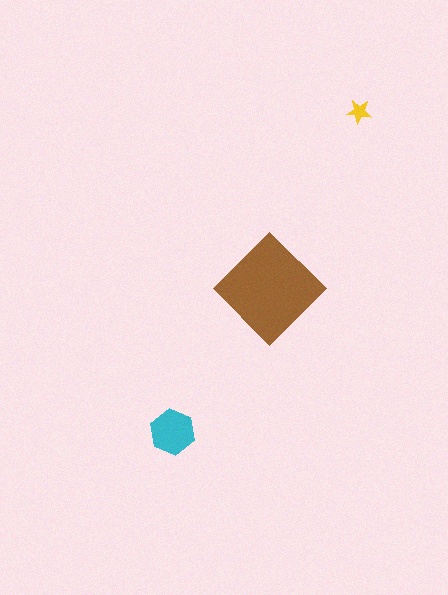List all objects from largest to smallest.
The brown diamond, the cyan hexagon, the yellow star.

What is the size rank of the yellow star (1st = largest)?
3rd.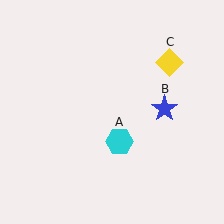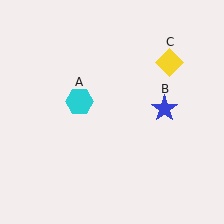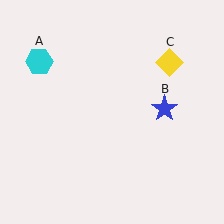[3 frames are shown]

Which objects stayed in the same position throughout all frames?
Blue star (object B) and yellow diamond (object C) remained stationary.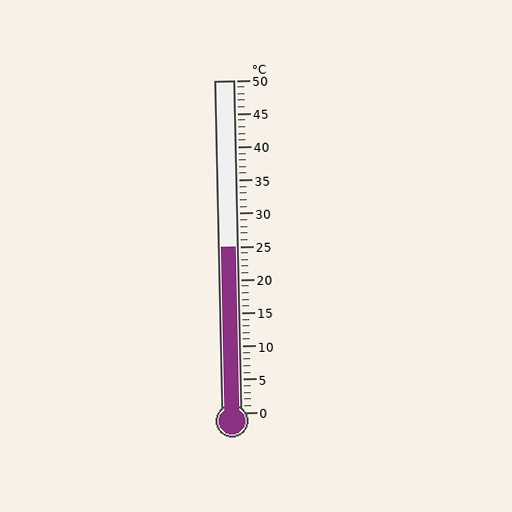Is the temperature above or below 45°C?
The temperature is below 45°C.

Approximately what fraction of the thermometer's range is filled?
The thermometer is filled to approximately 50% of its range.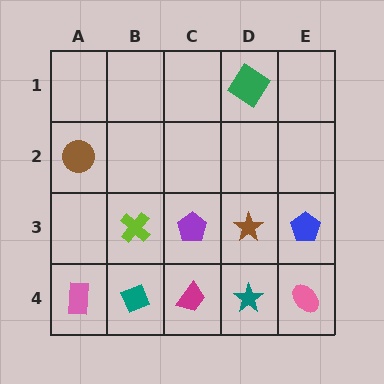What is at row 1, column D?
A green diamond.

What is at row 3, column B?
A lime cross.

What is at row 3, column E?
A blue pentagon.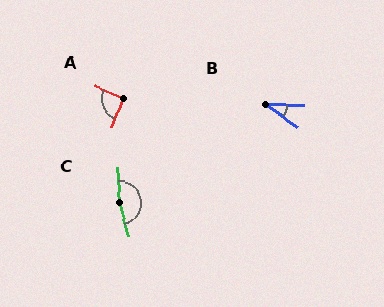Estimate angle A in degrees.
Approximately 93 degrees.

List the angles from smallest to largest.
B (33°), A (93°), C (167°).